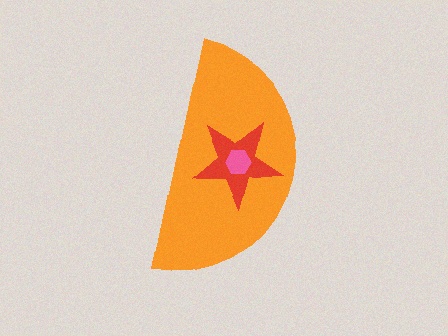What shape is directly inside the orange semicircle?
The red star.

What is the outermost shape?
The orange semicircle.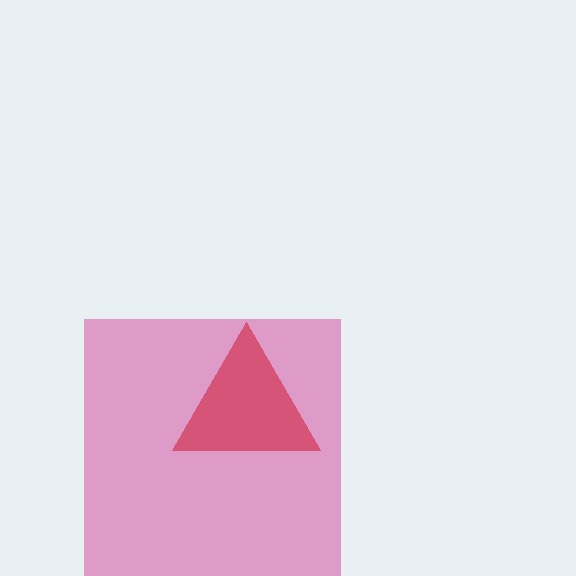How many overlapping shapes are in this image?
There are 2 overlapping shapes in the image.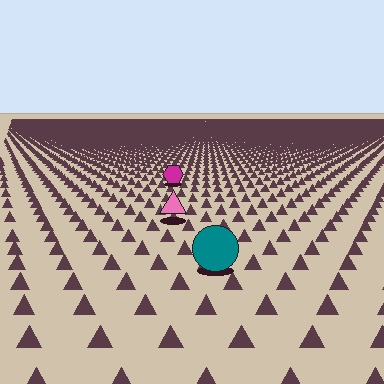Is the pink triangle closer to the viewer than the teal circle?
No. The teal circle is closer — you can tell from the texture gradient: the ground texture is coarser near it.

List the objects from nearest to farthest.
From nearest to farthest: the teal circle, the pink triangle, the magenta hexagon.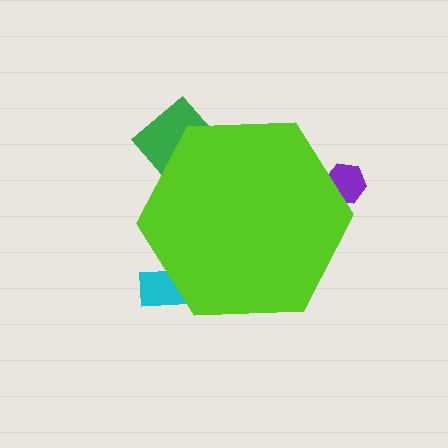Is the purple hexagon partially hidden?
Yes, the purple hexagon is partially hidden behind the lime hexagon.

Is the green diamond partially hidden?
Yes, the green diamond is partially hidden behind the lime hexagon.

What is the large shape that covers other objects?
A lime hexagon.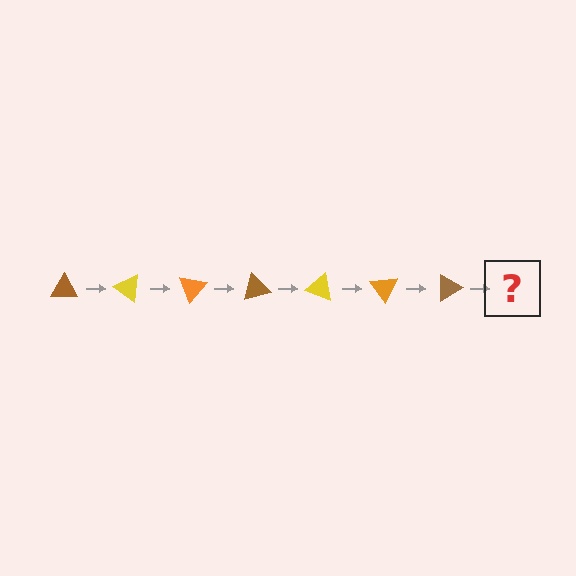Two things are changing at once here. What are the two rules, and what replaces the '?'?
The two rules are that it rotates 35 degrees each step and the color cycles through brown, yellow, and orange. The '?' should be a yellow triangle, rotated 245 degrees from the start.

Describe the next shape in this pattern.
It should be a yellow triangle, rotated 245 degrees from the start.